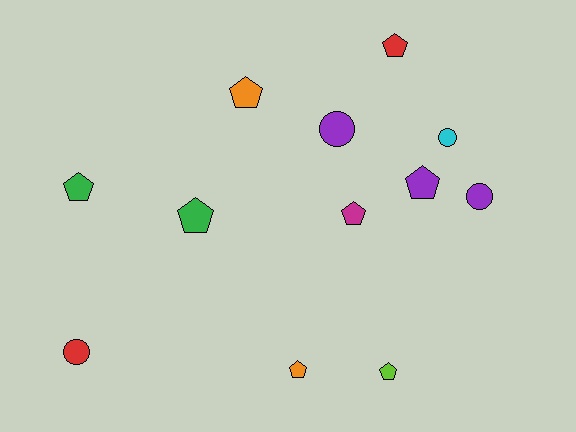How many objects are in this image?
There are 12 objects.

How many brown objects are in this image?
There are no brown objects.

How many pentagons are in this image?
There are 8 pentagons.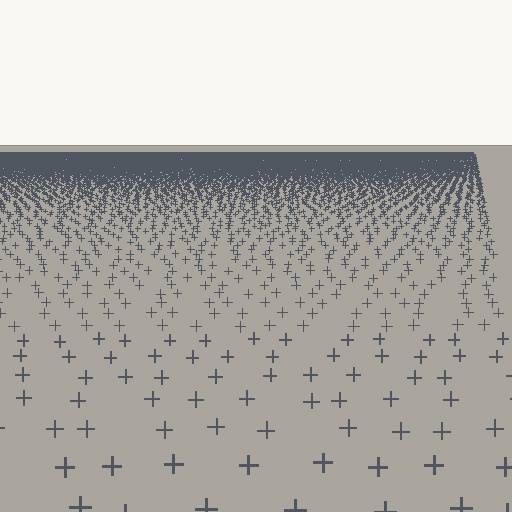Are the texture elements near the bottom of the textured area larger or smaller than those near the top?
Larger. Near the bottom, elements are closer to the viewer and appear at a bigger on-screen size.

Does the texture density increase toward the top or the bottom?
Density increases toward the top.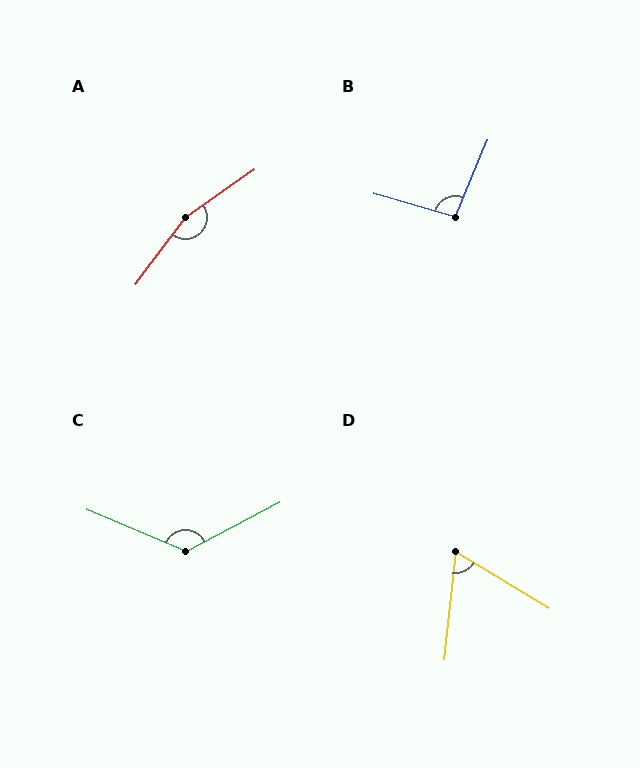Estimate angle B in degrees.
Approximately 97 degrees.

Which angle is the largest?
A, at approximately 162 degrees.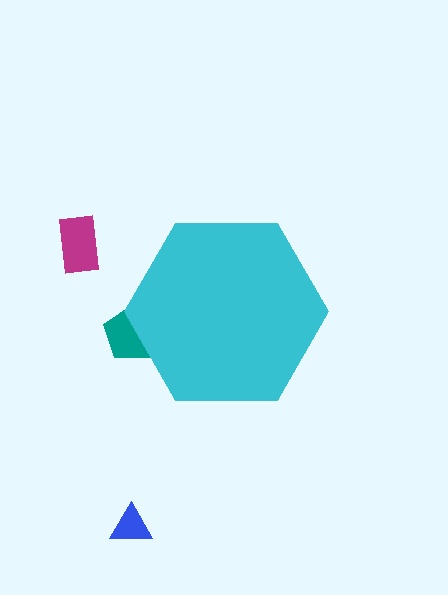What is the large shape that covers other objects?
A cyan hexagon.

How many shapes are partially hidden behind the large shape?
1 shape is partially hidden.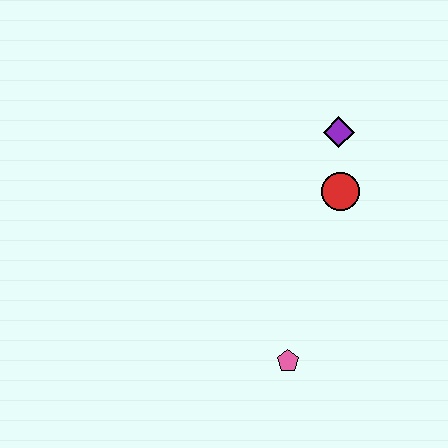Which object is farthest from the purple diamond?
The pink pentagon is farthest from the purple diamond.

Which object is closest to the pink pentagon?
The red circle is closest to the pink pentagon.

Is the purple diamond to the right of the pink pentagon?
Yes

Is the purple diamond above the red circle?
Yes